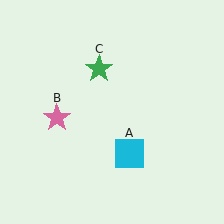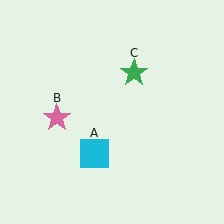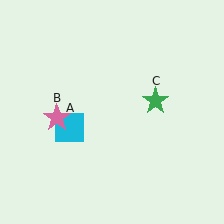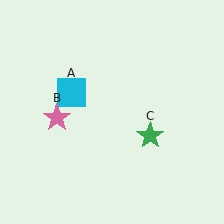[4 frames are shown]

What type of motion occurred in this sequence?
The cyan square (object A), green star (object C) rotated clockwise around the center of the scene.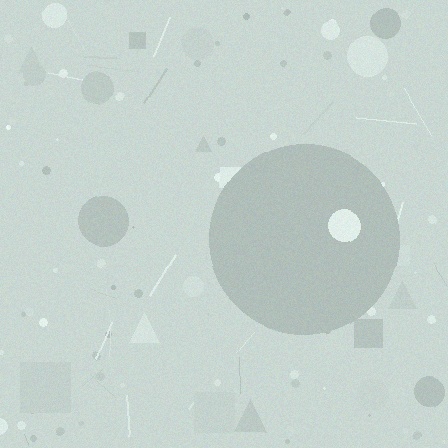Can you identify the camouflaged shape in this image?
The camouflaged shape is a circle.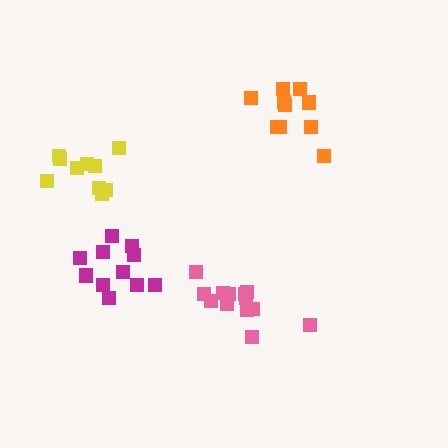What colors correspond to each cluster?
The clusters are colored: orange, pink, magenta, yellow.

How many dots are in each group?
Group 1: 10 dots, Group 2: 13 dots, Group 3: 11 dots, Group 4: 10 dots (44 total).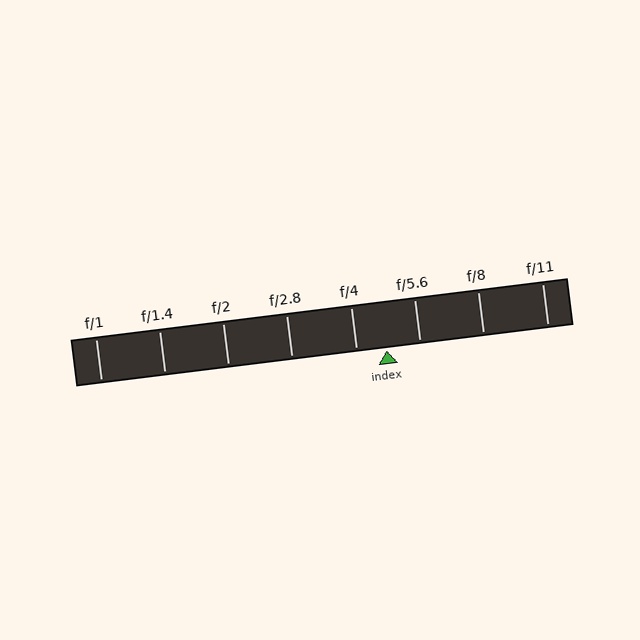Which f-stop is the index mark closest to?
The index mark is closest to f/4.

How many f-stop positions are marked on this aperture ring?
There are 8 f-stop positions marked.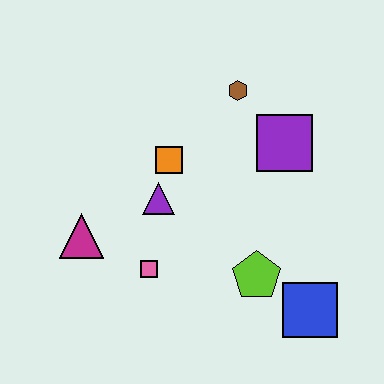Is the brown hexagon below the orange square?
No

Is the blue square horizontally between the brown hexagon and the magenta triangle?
No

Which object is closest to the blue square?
The lime pentagon is closest to the blue square.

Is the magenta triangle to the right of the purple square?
No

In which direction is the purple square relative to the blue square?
The purple square is above the blue square.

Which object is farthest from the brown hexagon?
The blue square is farthest from the brown hexagon.